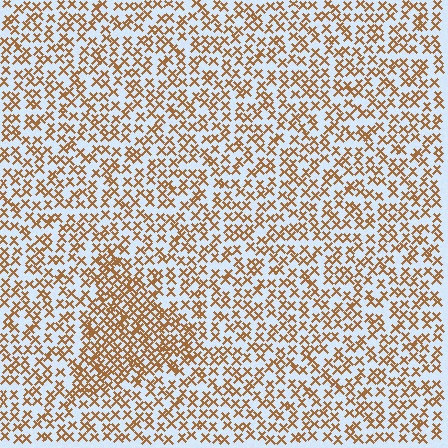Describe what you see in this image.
The image contains small brown elements arranged at two different densities. A triangle-shaped region is visible where the elements are more densely packed than the surrounding area.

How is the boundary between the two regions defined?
The boundary is defined by a change in element density (approximately 1.9x ratio). All elements are the same color, size, and shape.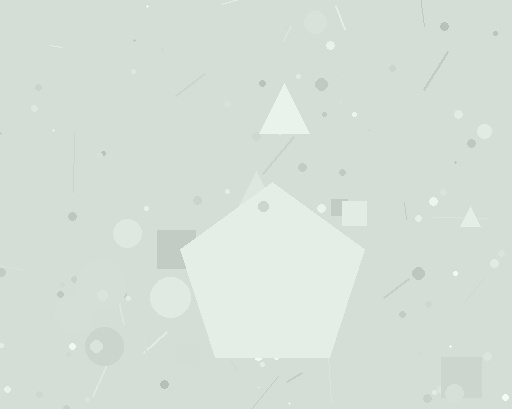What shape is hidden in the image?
A pentagon is hidden in the image.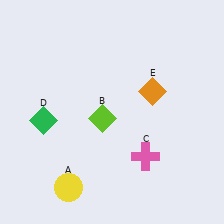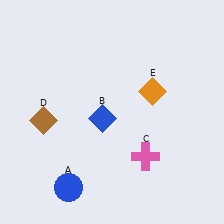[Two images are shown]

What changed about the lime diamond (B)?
In Image 1, B is lime. In Image 2, it changed to blue.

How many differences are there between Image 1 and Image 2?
There are 3 differences between the two images.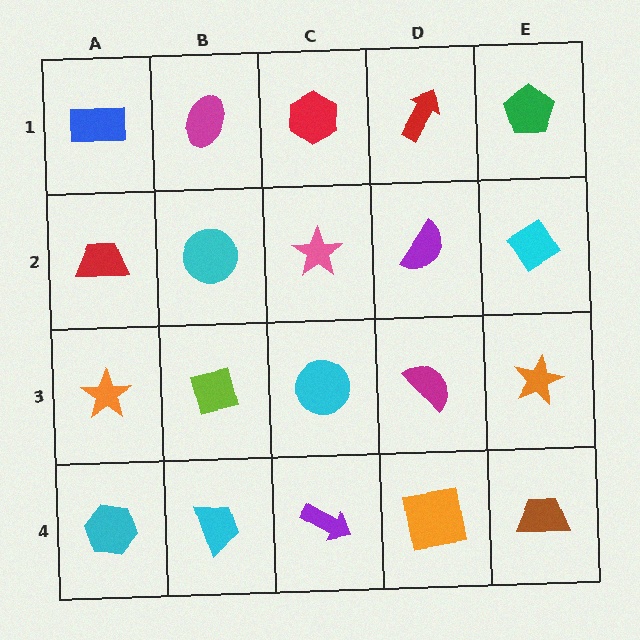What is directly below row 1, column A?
A red trapezoid.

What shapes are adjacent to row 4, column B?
A lime square (row 3, column B), a cyan hexagon (row 4, column A), a purple arrow (row 4, column C).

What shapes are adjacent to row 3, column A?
A red trapezoid (row 2, column A), a cyan hexagon (row 4, column A), a lime square (row 3, column B).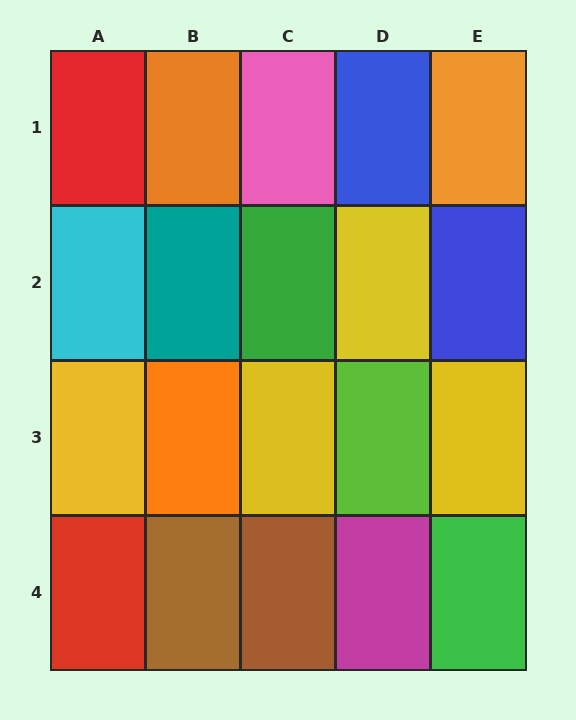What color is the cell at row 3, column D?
Lime.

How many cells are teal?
1 cell is teal.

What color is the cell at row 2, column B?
Teal.